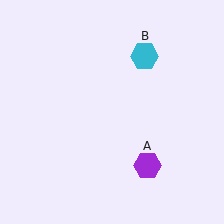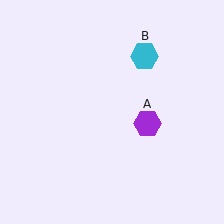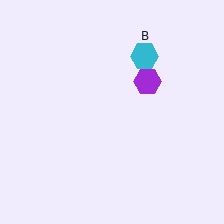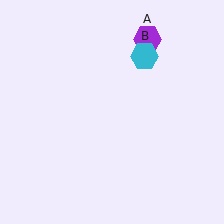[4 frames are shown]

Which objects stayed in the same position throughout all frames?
Cyan hexagon (object B) remained stationary.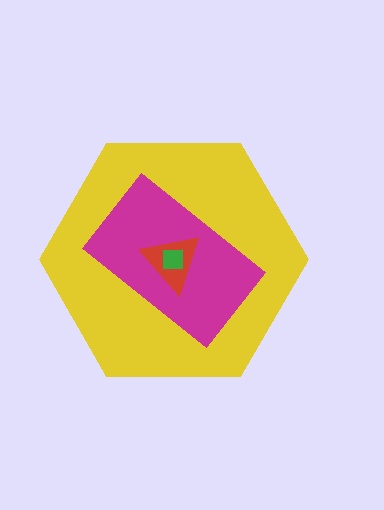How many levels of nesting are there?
4.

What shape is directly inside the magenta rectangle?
The red triangle.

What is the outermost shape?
The yellow hexagon.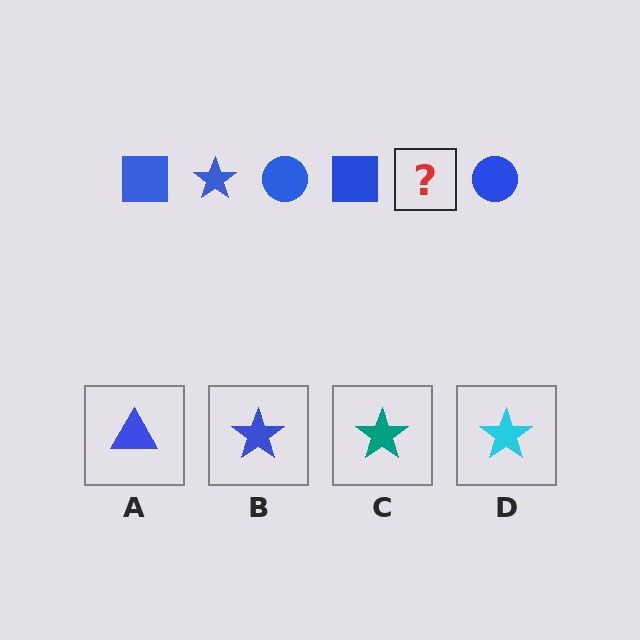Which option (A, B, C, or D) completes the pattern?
B.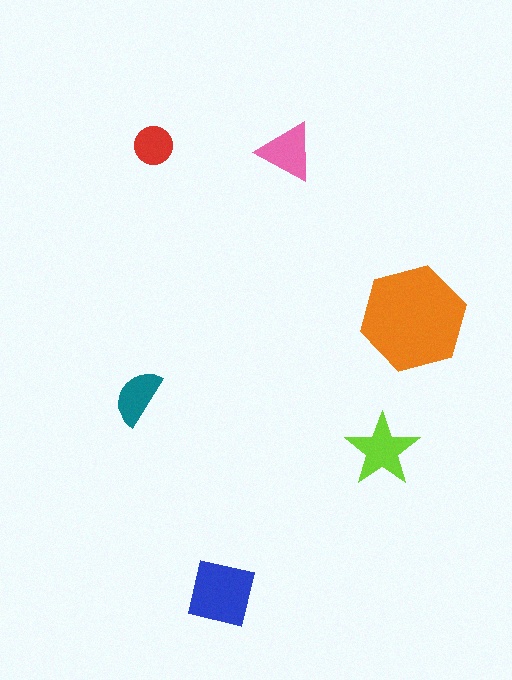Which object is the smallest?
The red circle.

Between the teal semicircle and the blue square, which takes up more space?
The blue square.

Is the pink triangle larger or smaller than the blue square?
Smaller.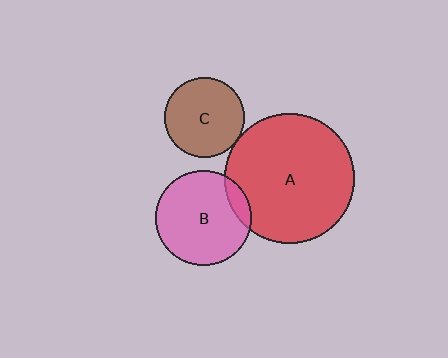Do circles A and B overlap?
Yes.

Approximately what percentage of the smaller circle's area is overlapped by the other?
Approximately 10%.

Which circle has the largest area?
Circle A (red).